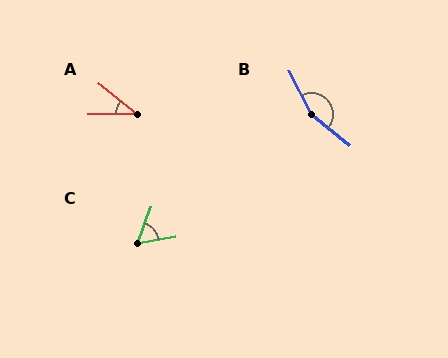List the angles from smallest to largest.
A (40°), C (60°), B (157°).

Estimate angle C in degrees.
Approximately 60 degrees.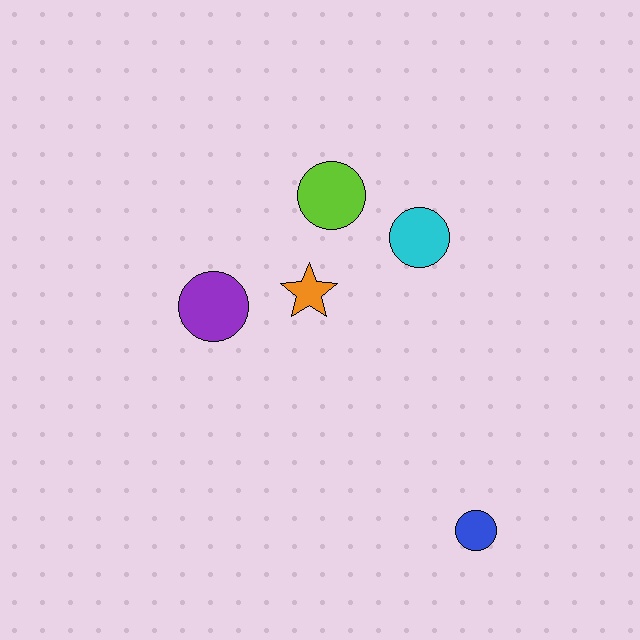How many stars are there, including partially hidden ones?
There is 1 star.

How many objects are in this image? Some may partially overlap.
There are 5 objects.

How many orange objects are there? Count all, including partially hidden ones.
There is 1 orange object.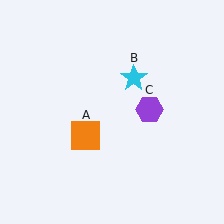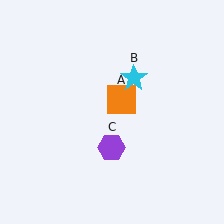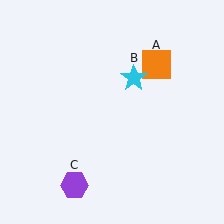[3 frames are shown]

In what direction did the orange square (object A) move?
The orange square (object A) moved up and to the right.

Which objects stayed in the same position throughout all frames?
Cyan star (object B) remained stationary.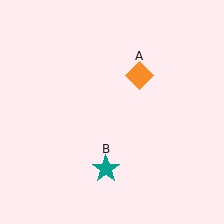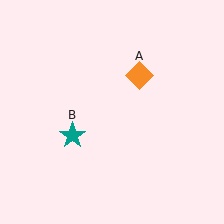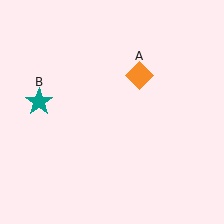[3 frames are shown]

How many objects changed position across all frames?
1 object changed position: teal star (object B).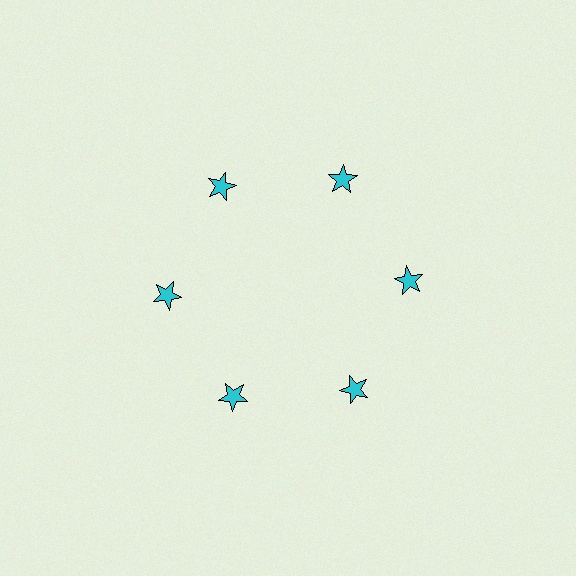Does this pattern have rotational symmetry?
Yes, this pattern has 6-fold rotational symmetry. It looks the same after rotating 60 degrees around the center.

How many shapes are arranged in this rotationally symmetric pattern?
There are 6 shapes, arranged in 6 groups of 1.